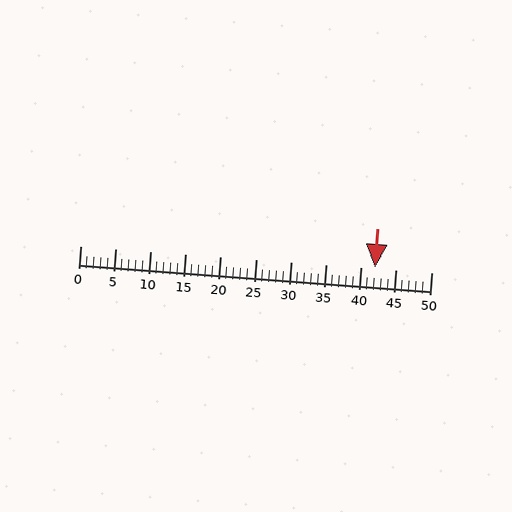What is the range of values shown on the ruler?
The ruler shows values from 0 to 50.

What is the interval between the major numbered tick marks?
The major tick marks are spaced 5 units apart.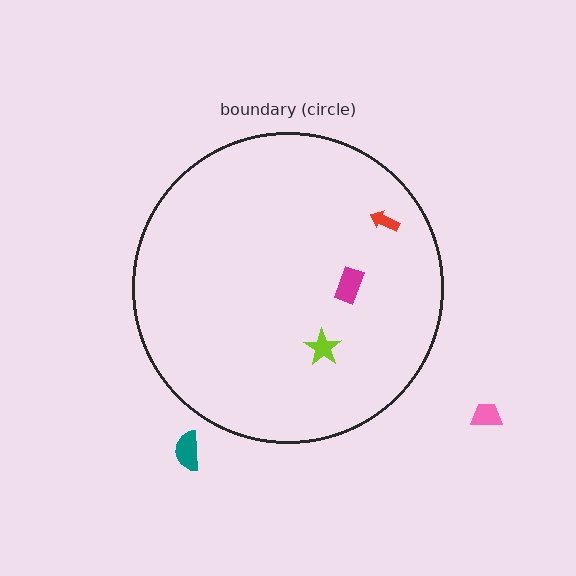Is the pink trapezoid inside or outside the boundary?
Outside.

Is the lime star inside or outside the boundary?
Inside.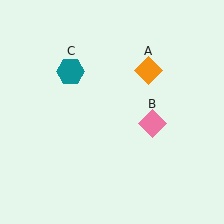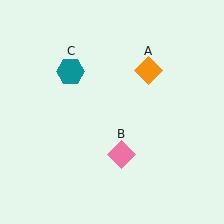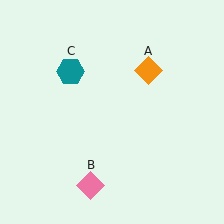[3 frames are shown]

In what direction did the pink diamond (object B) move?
The pink diamond (object B) moved down and to the left.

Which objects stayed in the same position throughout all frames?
Orange diamond (object A) and teal hexagon (object C) remained stationary.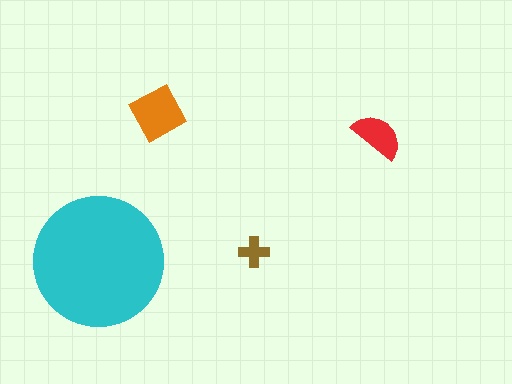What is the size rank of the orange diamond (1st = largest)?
2nd.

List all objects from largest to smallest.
The cyan circle, the orange diamond, the red semicircle, the brown cross.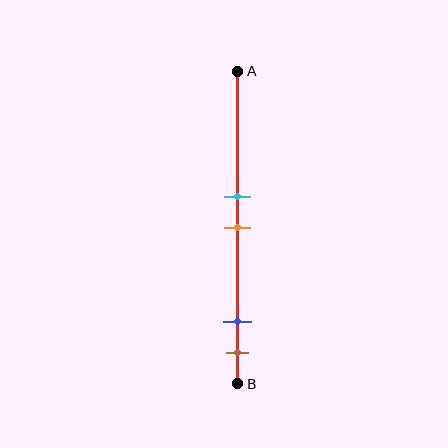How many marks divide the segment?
There are 4 marks dividing the segment.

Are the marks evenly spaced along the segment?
No, the marks are not evenly spaced.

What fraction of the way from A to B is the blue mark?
The blue mark is approximately 80% (0.8) of the way from A to B.